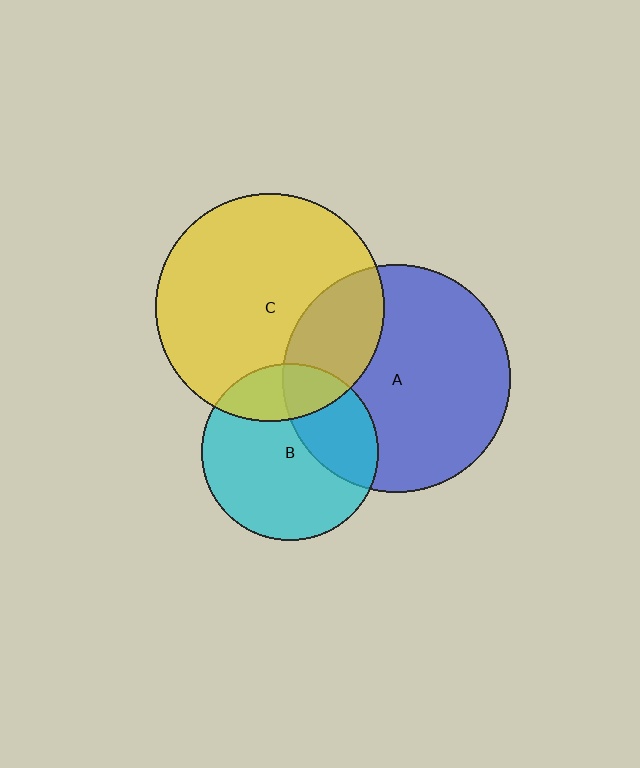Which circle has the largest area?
Circle C (yellow).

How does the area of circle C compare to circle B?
Approximately 1.7 times.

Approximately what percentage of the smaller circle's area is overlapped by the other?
Approximately 25%.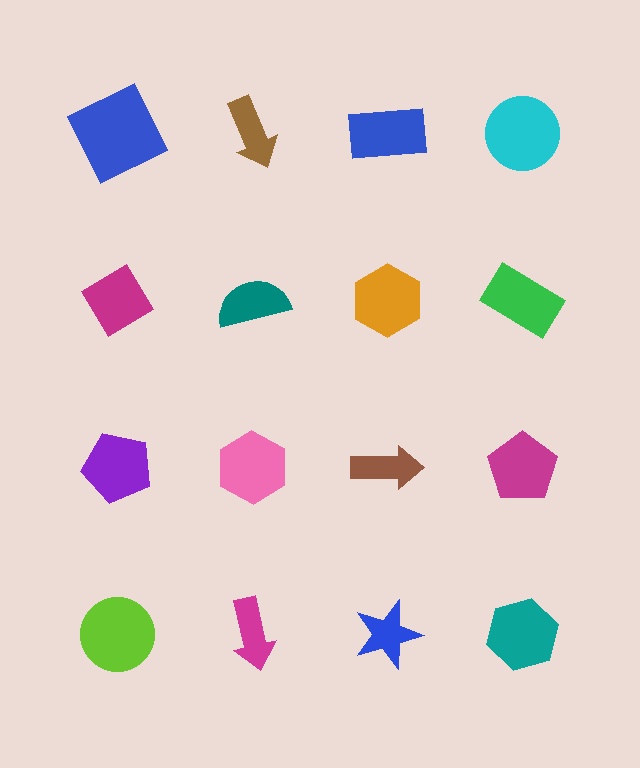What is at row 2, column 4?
A green rectangle.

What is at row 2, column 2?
A teal semicircle.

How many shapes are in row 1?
4 shapes.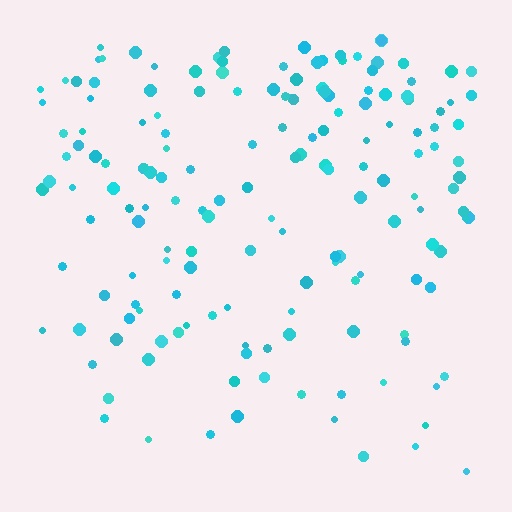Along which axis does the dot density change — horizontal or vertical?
Vertical.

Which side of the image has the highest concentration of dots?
The top.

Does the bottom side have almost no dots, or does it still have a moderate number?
Still a moderate number, just noticeably fewer than the top.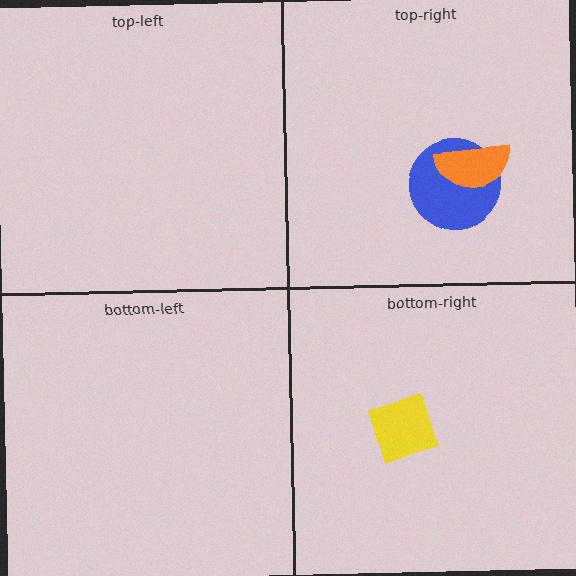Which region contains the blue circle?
The top-right region.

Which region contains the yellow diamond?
The bottom-right region.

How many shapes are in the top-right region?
2.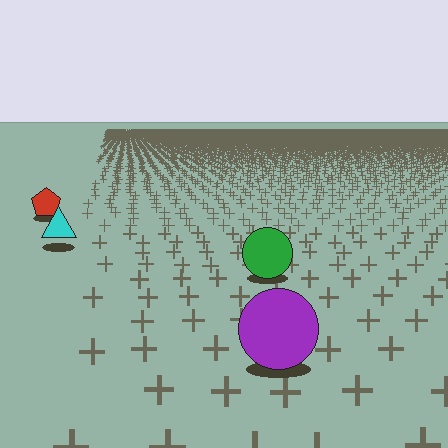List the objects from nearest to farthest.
From nearest to farthest: the purple circle, the green circle, the cyan triangle, the red pentagon.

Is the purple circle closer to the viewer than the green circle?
Yes. The purple circle is closer — you can tell from the texture gradient: the ground texture is coarser near it.